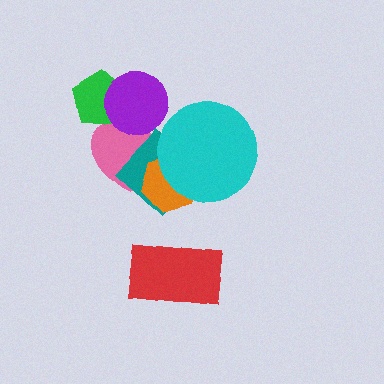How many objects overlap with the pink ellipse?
5 objects overlap with the pink ellipse.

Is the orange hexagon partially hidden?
Yes, it is partially covered by another shape.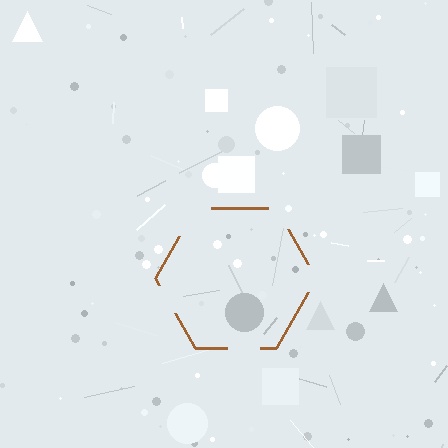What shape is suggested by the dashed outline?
The dashed outline suggests a hexagon.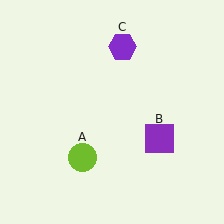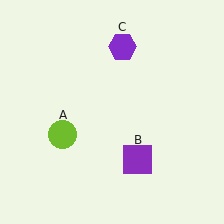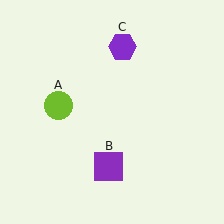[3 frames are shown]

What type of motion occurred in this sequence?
The lime circle (object A), purple square (object B) rotated clockwise around the center of the scene.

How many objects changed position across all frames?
2 objects changed position: lime circle (object A), purple square (object B).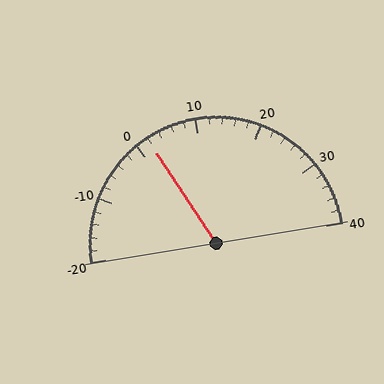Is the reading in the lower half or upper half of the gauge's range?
The reading is in the lower half of the range (-20 to 40).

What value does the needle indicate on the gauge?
The needle indicates approximately 2.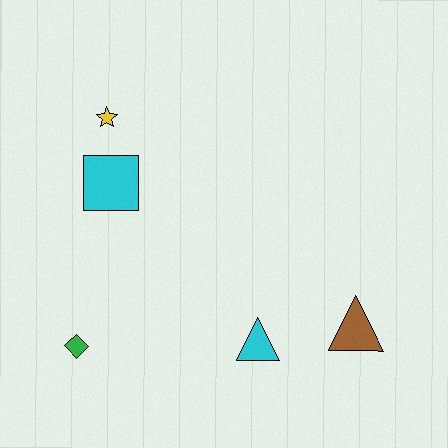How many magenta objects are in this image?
There are no magenta objects.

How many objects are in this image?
There are 5 objects.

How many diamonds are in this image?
There is 1 diamond.